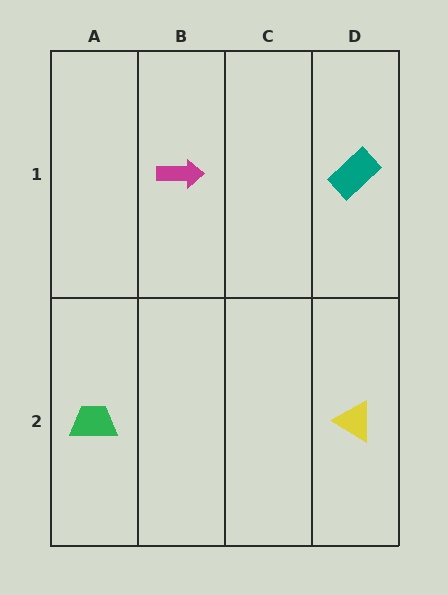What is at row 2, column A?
A green trapezoid.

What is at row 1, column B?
A magenta arrow.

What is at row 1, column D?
A teal rectangle.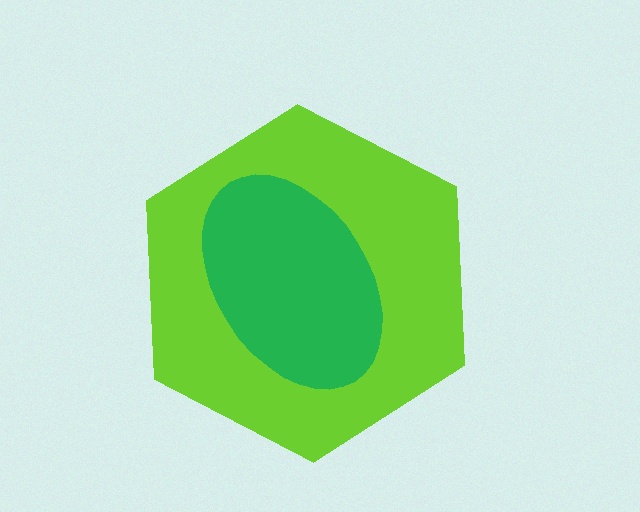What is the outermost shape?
The lime hexagon.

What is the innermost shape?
The green ellipse.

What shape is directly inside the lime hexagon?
The green ellipse.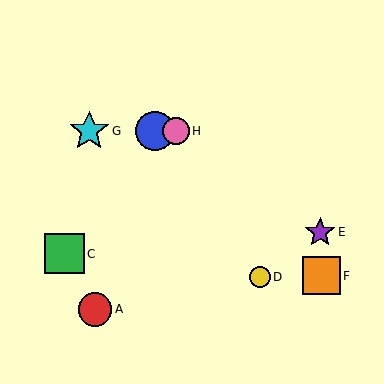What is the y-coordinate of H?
Object H is at y≈131.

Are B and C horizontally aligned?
No, B is at y≈131 and C is at y≈254.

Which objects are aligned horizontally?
Objects B, G, H are aligned horizontally.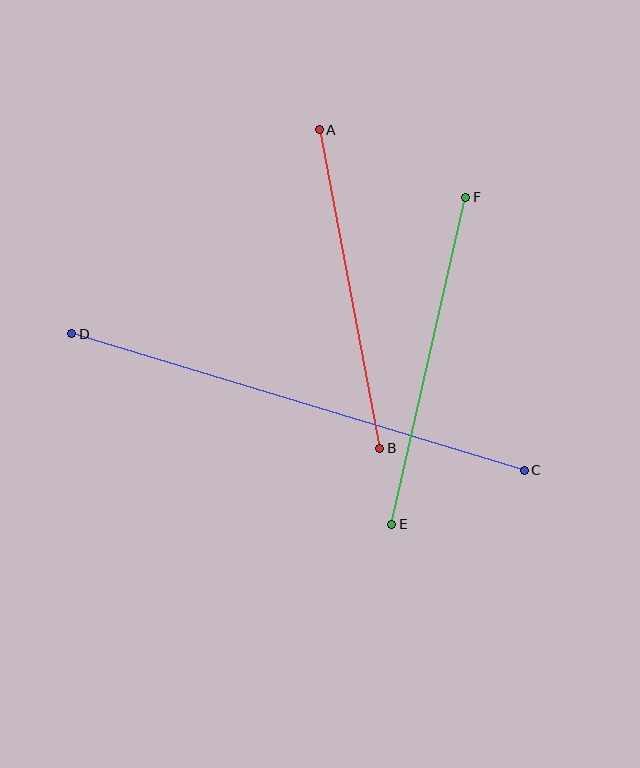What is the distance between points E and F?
The distance is approximately 335 pixels.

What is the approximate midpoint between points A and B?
The midpoint is at approximately (349, 289) pixels.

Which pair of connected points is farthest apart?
Points C and D are farthest apart.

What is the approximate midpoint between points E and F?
The midpoint is at approximately (429, 361) pixels.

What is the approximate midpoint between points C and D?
The midpoint is at approximately (298, 402) pixels.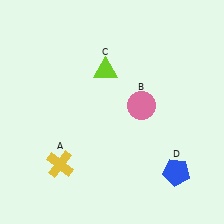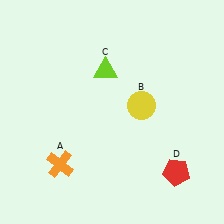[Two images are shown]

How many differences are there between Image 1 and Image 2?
There are 3 differences between the two images.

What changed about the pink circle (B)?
In Image 1, B is pink. In Image 2, it changed to yellow.